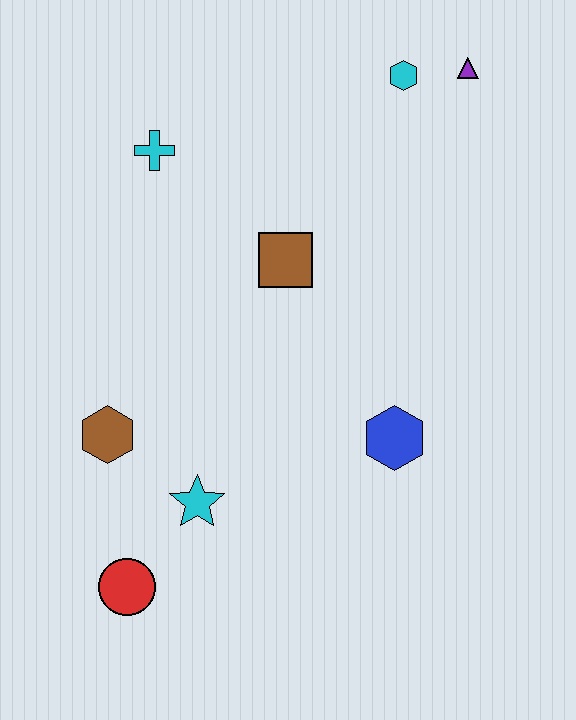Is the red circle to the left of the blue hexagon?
Yes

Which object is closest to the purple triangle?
The cyan hexagon is closest to the purple triangle.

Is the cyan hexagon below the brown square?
No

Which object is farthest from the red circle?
The purple triangle is farthest from the red circle.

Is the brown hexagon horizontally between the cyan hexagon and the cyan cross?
No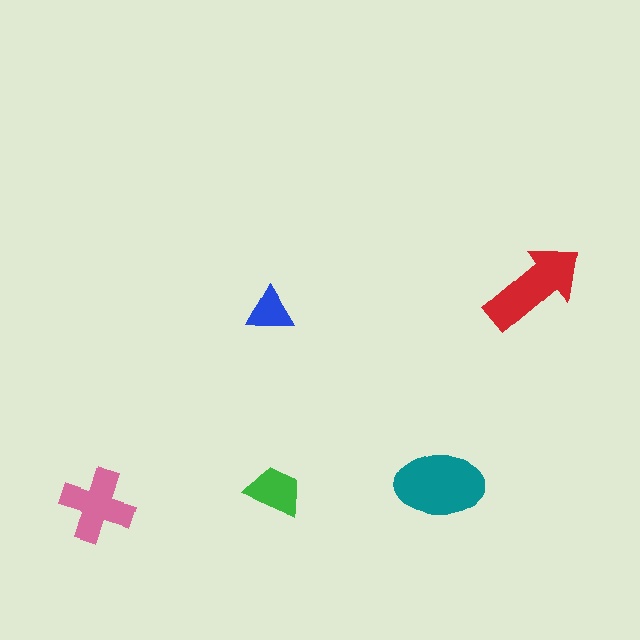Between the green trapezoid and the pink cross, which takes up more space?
The pink cross.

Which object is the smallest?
The blue triangle.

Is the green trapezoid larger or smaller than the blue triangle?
Larger.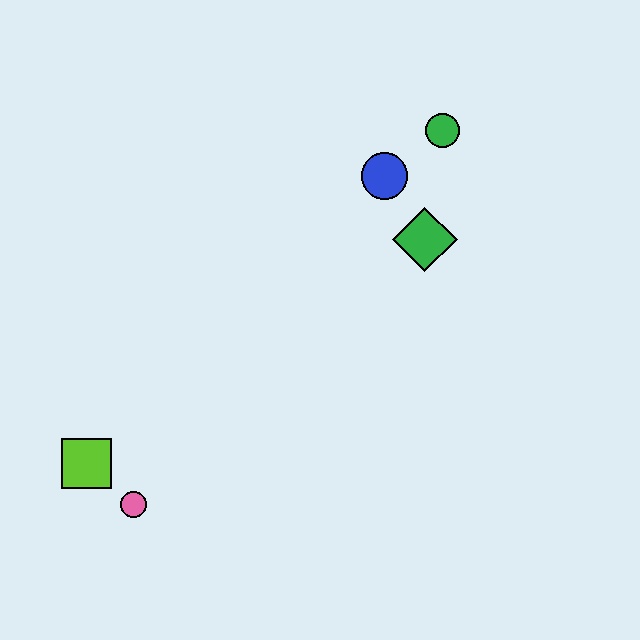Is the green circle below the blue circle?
No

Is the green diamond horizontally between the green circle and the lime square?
Yes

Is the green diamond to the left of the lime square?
No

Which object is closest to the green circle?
The blue circle is closest to the green circle.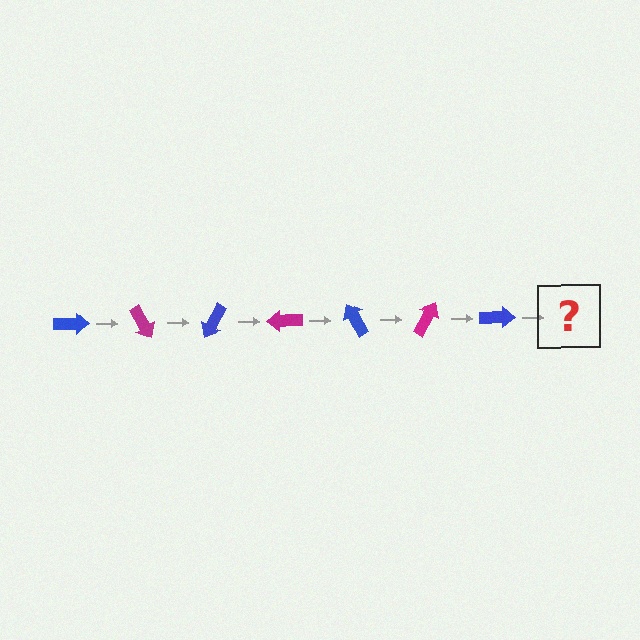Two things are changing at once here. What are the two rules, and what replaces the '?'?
The two rules are that it rotates 60 degrees each step and the color cycles through blue and magenta. The '?' should be a magenta arrow, rotated 420 degrees from the start.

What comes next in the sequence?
The next element should be a magenta arrow, rotated 420 degrees from the start.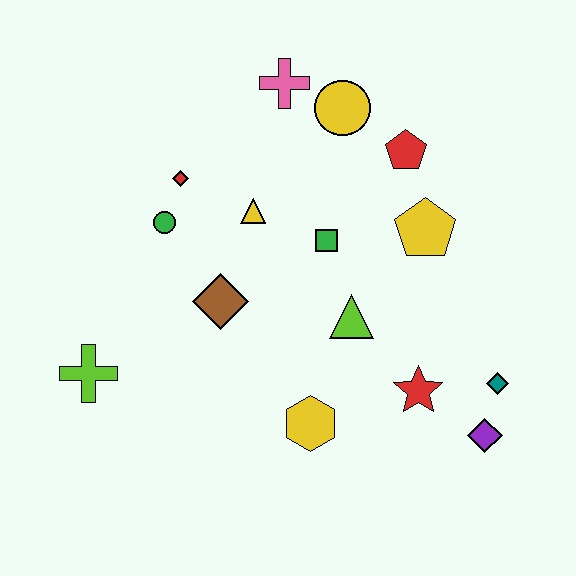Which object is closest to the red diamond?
The green circle is closest to the red diamond.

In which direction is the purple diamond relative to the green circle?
The purple diamond is to the right of the green circle.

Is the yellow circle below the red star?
No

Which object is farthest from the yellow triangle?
The purple diamond is farthest from the yellow triangle.